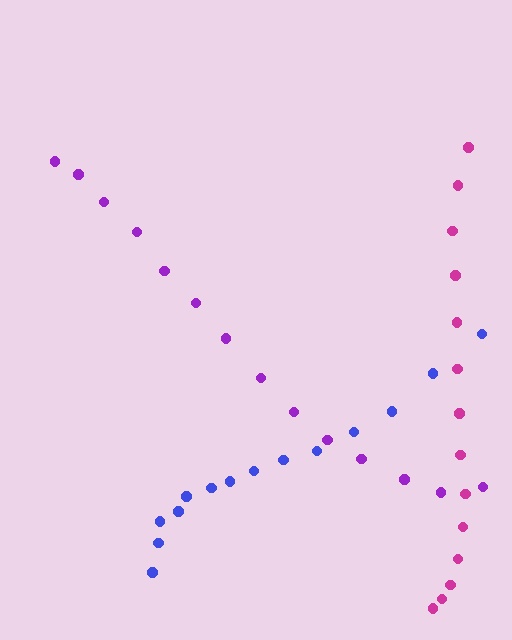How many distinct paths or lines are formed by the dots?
There are 3 distinct paths.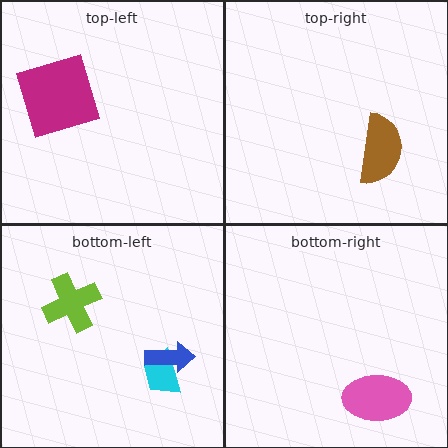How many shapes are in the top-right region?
1.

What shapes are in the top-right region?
The brown semicircle.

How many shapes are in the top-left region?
1.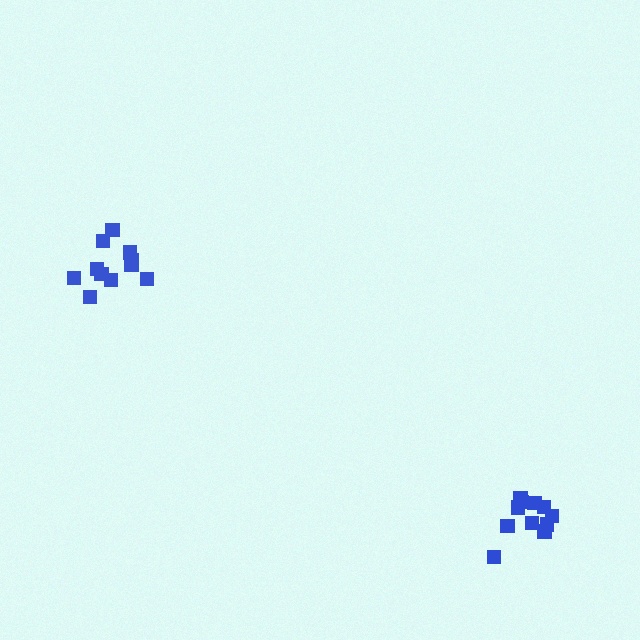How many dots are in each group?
Group 1: 11 dots, Group 2: 11 dots (22 total).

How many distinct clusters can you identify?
There are 2 distinct clusters.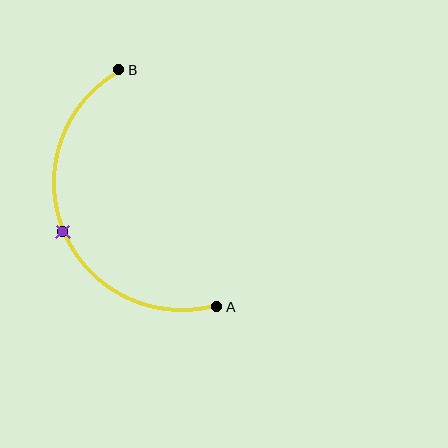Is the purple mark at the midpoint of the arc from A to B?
Yes. The purple mark lies on the arc at equal arc-length from both A and B — it is the arc midpoint.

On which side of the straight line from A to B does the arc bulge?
The arc bulges to the left of the straight line connecting A and B.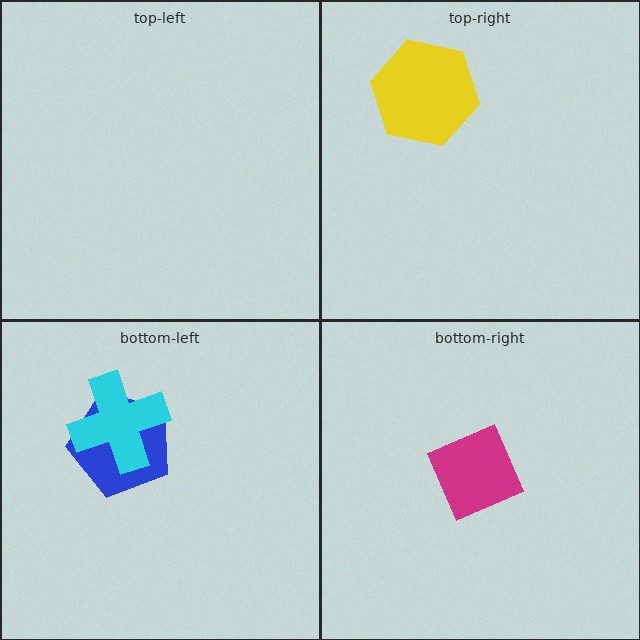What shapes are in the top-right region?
The yellow hexagon.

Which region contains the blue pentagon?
The bottom-left region.